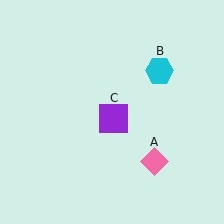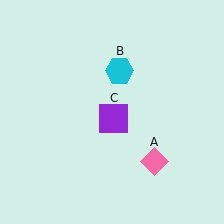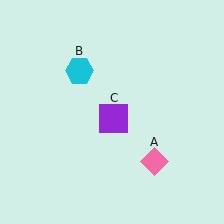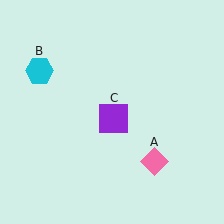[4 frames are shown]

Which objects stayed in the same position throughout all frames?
Pink diamond (object A) and purple square (object C) remained stationary.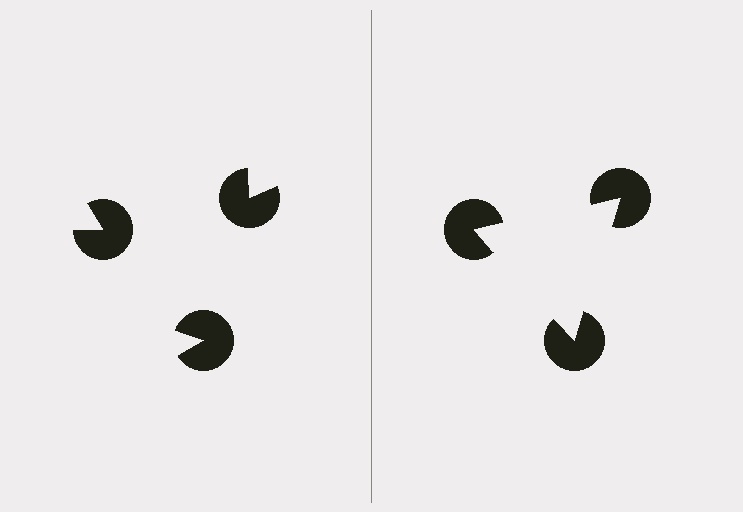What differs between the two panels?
The pac-man discs are positioned identically on both sides; only the wedge orientations differ. On the right they align to a triangle; on the left they are misaligned.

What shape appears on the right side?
An illusory triangle.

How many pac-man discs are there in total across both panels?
6 — 3 on each side.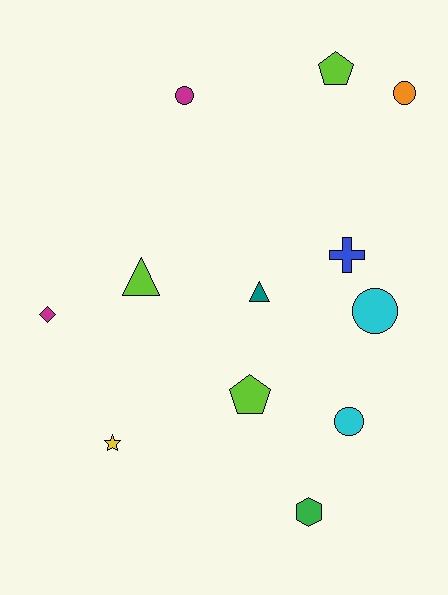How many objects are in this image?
There are 12 objects.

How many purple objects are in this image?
There are no purple objects.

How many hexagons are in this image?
There is 1 hexagon.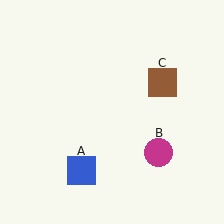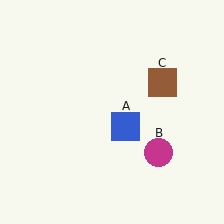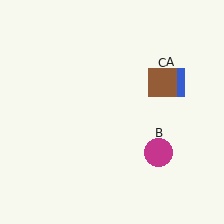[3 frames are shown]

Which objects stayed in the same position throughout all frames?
Magenta circle (object B) and brown square (object C) remained stationary.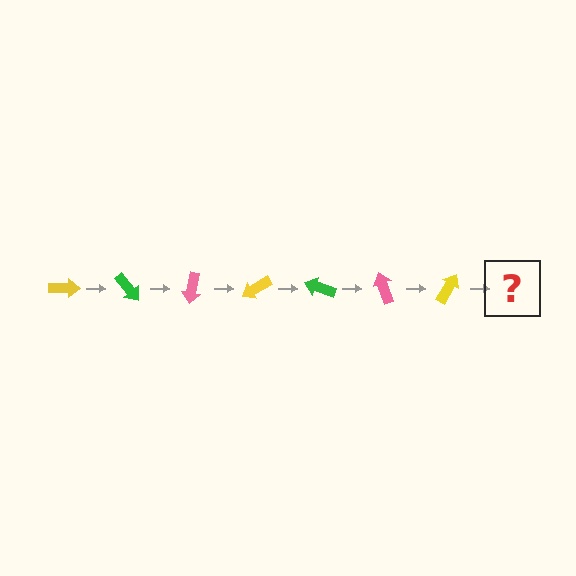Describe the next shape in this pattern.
It should be a green arrow, rotated 350 degrees from the start.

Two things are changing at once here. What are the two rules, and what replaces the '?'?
The two rules are that it rotates 50 degrees each step and the color cycles through yellow, green, and pink. The '?' should be a green arrow, rotated 350 degrees from the start.